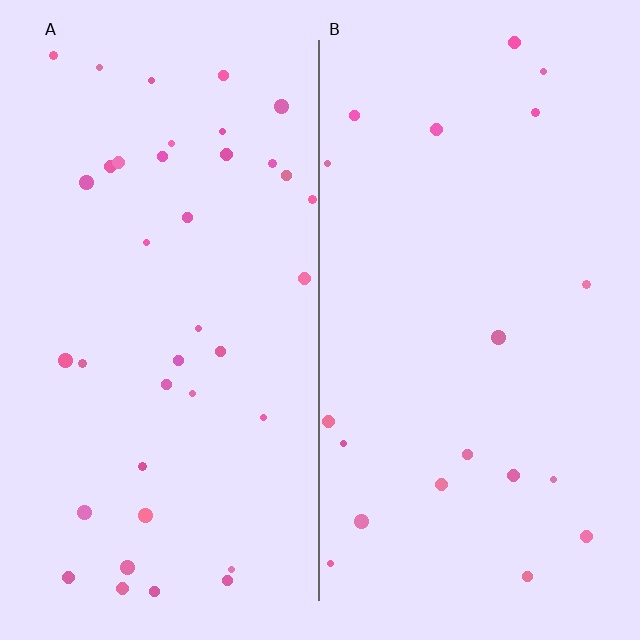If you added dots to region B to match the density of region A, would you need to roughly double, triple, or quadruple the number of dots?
Approximately double.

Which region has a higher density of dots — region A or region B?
A (the left).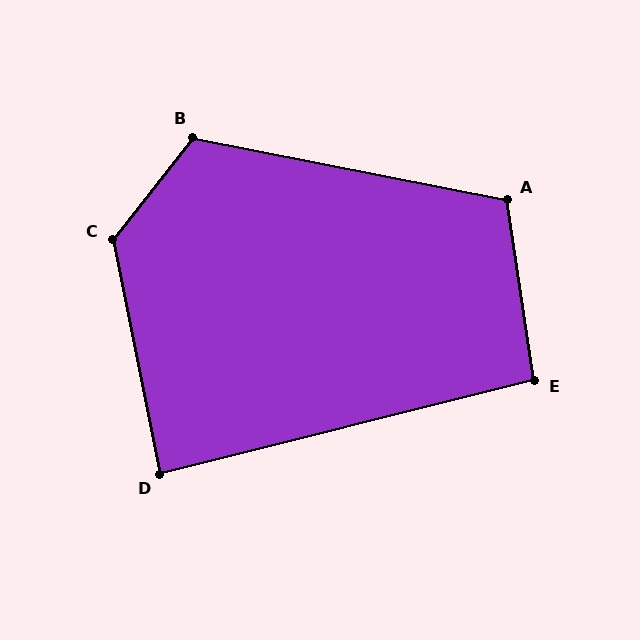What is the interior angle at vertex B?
Approximately 117 degrees (obtuse).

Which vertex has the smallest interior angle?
D, at approximately 87 degrees.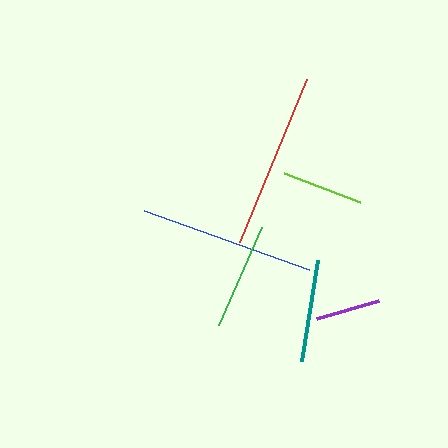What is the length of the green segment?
The green segment is approximately 107 pixels long.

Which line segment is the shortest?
The purple line is the shortest at approximately 65 pixels.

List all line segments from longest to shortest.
From longest to shortest: red, blue, green, teal, lime, purple.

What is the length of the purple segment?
The purple segment is approximately 65 pixels long.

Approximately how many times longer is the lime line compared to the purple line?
The lime line is approximately 1.3 times the length of the purple line.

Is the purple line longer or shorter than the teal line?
The teal line is longer than the purple line.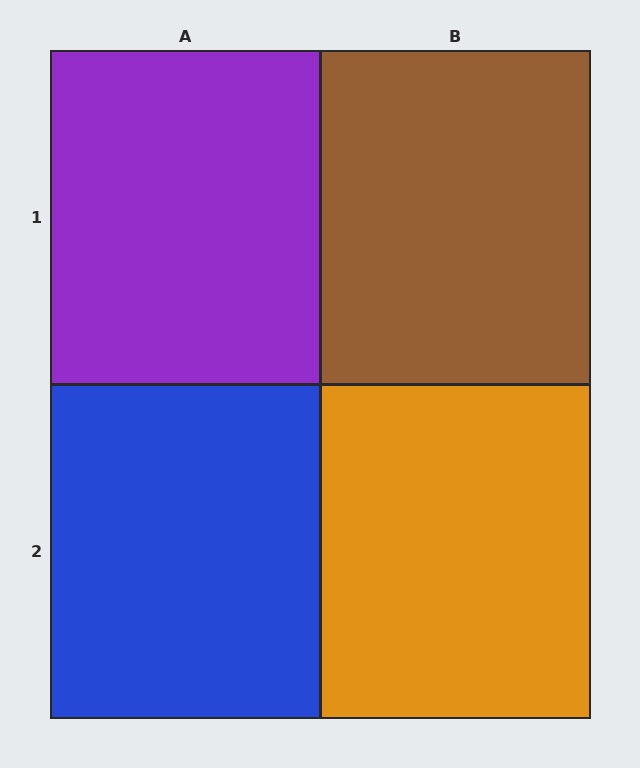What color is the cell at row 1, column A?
Purple.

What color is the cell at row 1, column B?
Brown.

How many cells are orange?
1 cell is orange.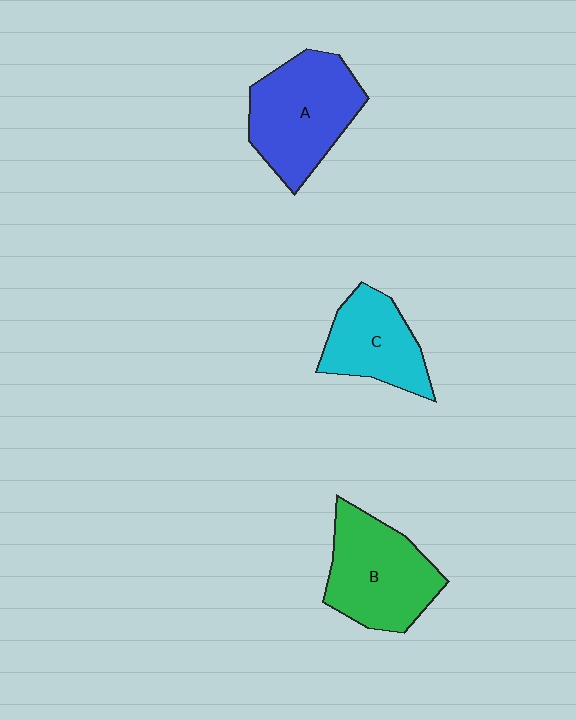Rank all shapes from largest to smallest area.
From largest to smallest: A (blue), B (green), C (cyan).